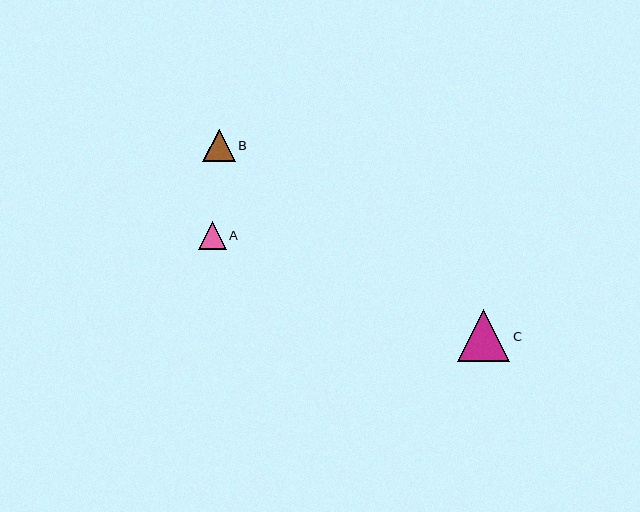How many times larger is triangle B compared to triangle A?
Triangle B is approximately 1.2 times the size of triangle A.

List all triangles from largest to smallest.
From largest to smallest: C, B, A.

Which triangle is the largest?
Triangle C is the largest with a size of approximately 52 pixels.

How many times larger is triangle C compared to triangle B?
Triangle C is approximately 1.6 times the size of triangle B.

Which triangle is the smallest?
Triangle A is the smallest with a size of approximately 28 pixels.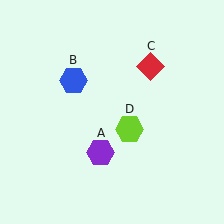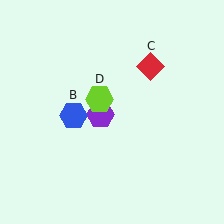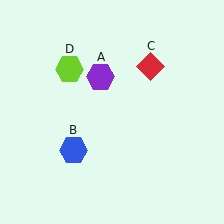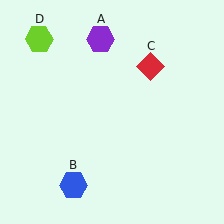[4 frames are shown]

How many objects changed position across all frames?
3 objects changed position: purple hexagon (object A), blue hexagon (object B), lime hexagon (object D).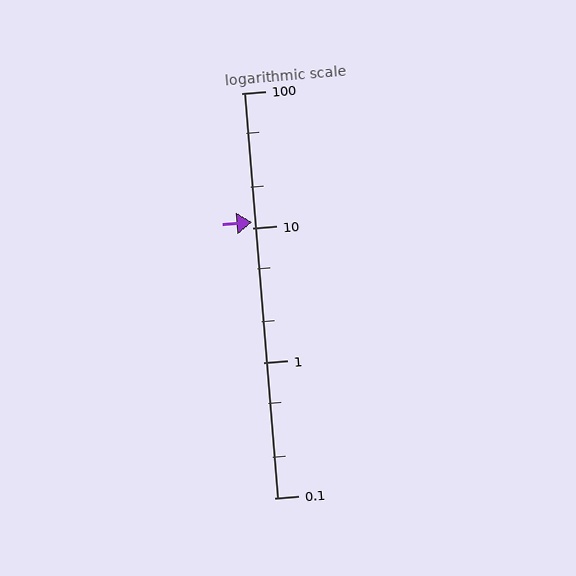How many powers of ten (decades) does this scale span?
The scale spans 3 decades, from 0.1 to 100.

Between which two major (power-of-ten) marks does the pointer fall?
The pointer is between 10 and 100.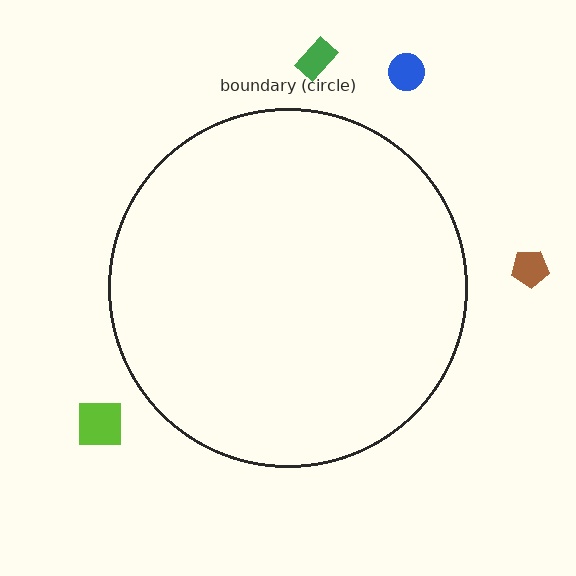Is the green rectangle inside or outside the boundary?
Outside.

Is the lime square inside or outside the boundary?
Outside.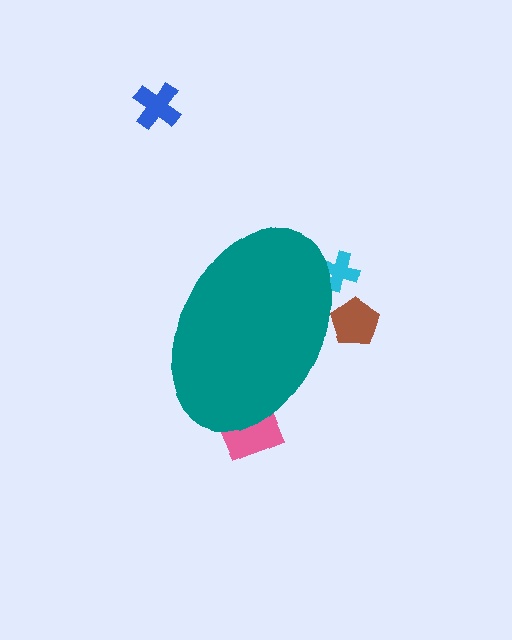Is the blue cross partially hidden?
No, the blue cross is fully visible.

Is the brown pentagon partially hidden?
Yes, the brown pentagon is partially hidden behind the teal ellipse.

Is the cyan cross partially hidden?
Yes, the cyan cross is partially hidden behind the teal ellipse.